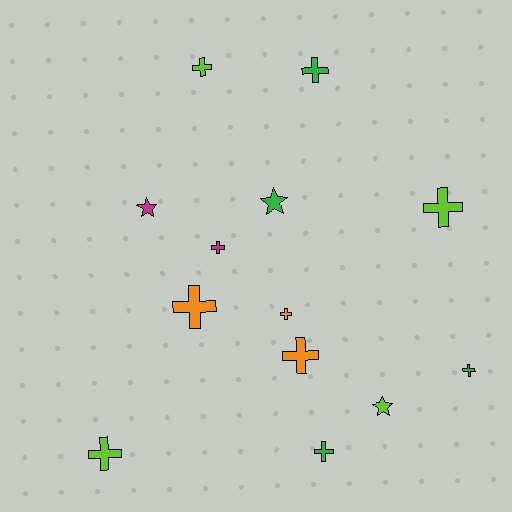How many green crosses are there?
There are 3 green crosses.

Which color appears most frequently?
Green, with 4 objects.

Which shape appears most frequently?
Cross, with 10 objects.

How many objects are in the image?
There are 13 objects.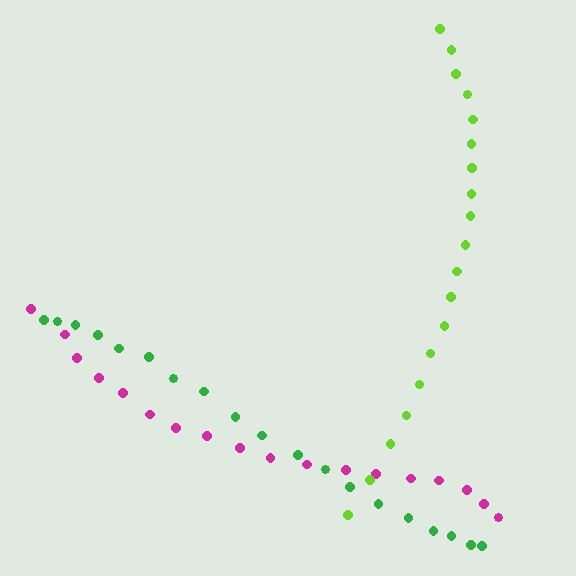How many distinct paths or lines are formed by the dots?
There are 3 distinct paths.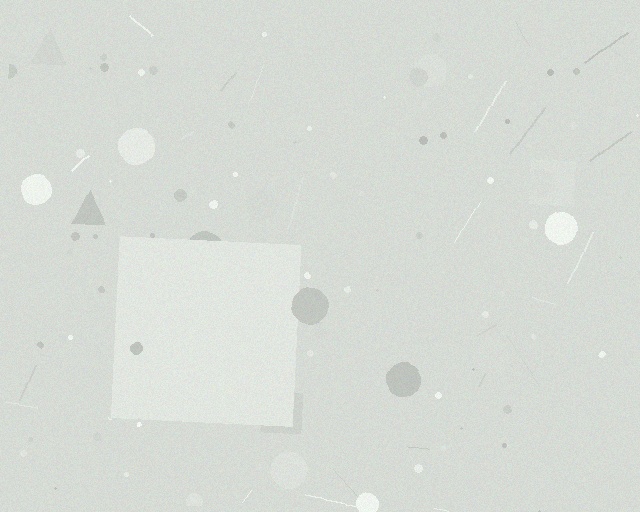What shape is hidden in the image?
A square is hidden in the image.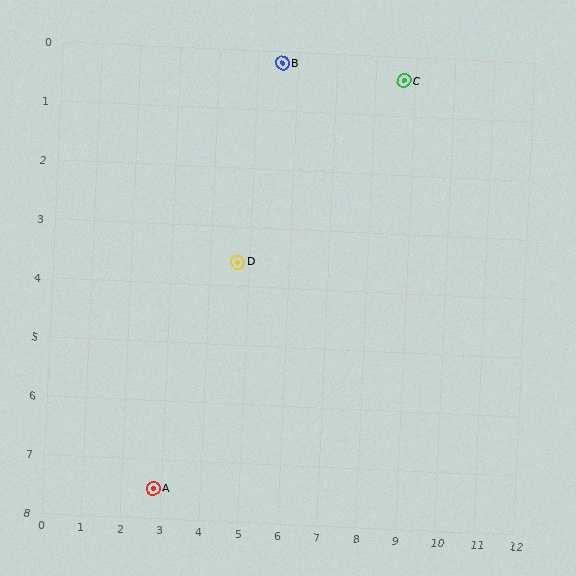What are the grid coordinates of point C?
Point C is at approximately (8.7, 0.4).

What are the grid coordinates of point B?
Point B is at approximately (5.6, 0.2).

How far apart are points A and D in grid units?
Points A and D are about 4.3 grid units apart.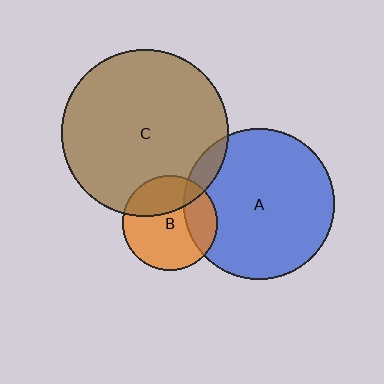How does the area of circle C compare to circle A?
Approximately 1.2 times.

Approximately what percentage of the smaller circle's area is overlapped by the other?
Approximately 30%.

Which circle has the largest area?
Circle C (brown).